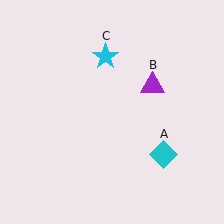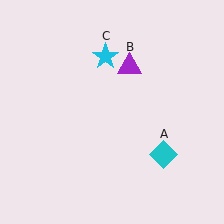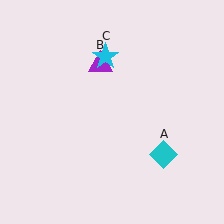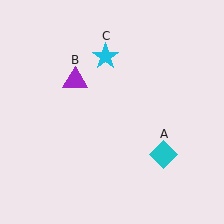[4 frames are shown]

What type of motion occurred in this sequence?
The purple triangle (object B) rotated counterclockwise around the center of the scene.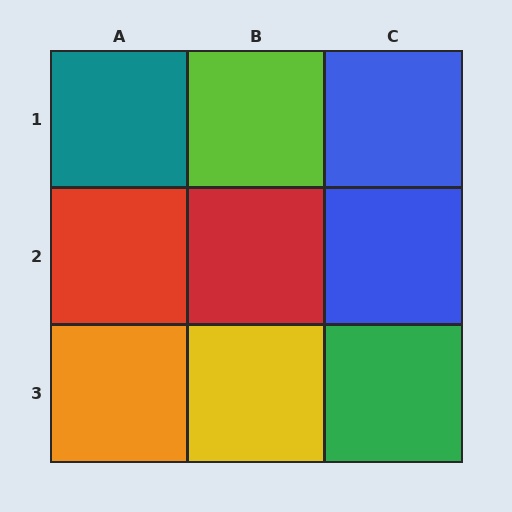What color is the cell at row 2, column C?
Blue.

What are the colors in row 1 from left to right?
Teal, lime, blue.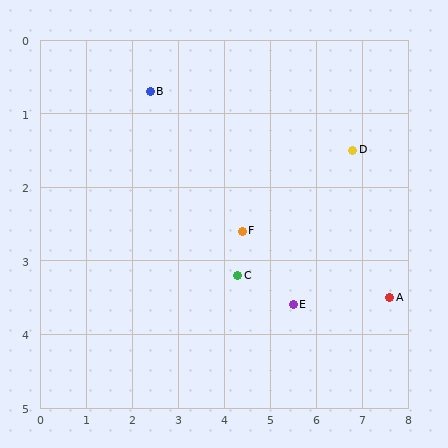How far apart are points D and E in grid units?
Points D and E are about 2.5 grid units apart.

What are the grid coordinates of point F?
Point F is at approximately (4.4, 2.6).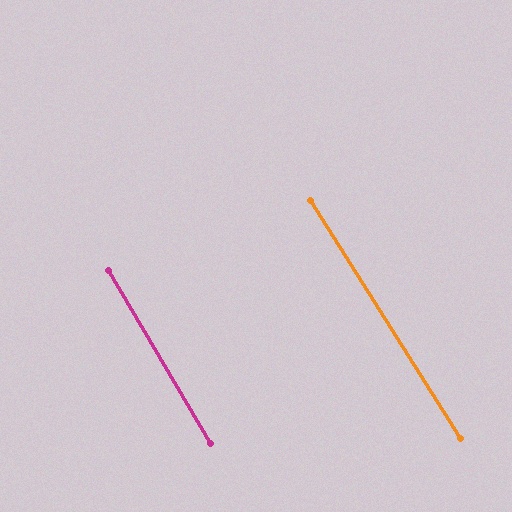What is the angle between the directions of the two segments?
Approximately 2 degrees.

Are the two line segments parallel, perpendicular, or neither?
Parallel — their directions differ by only 1.6°.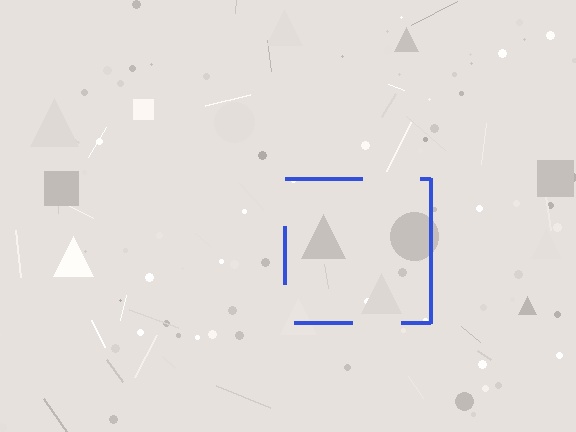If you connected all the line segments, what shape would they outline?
They would outline a square.